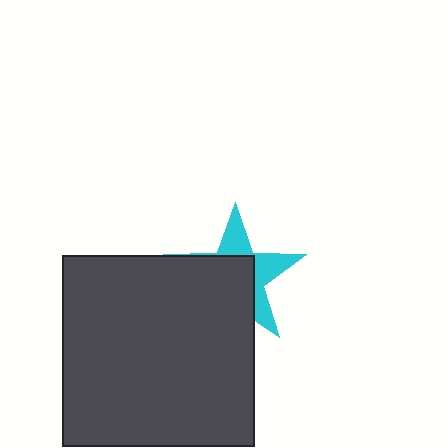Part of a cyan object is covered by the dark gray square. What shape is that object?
It is a star.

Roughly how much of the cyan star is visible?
A small part of it is visible (roughly 41%).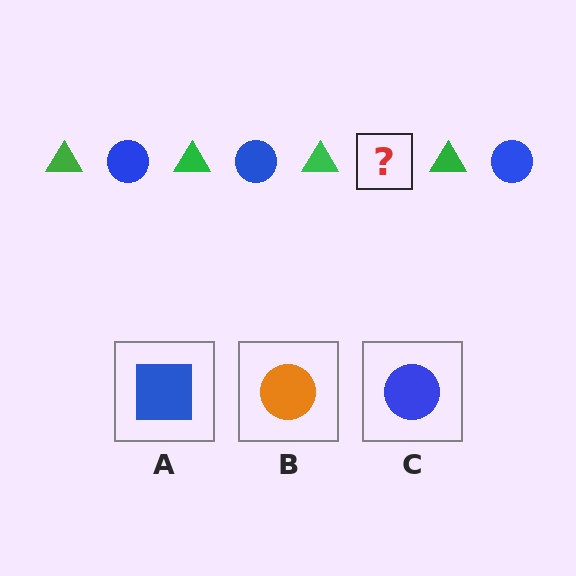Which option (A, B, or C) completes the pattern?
C.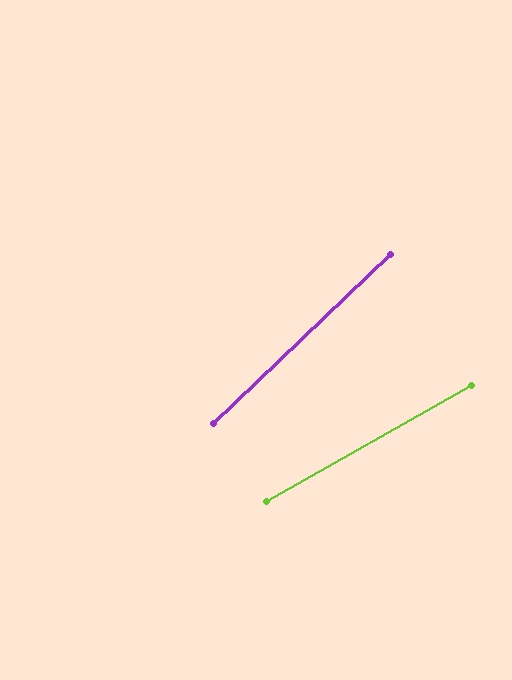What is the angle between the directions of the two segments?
Approximately 14 degrees.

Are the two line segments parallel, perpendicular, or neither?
Neither parallel nor perpendicular — they differ by about 14°.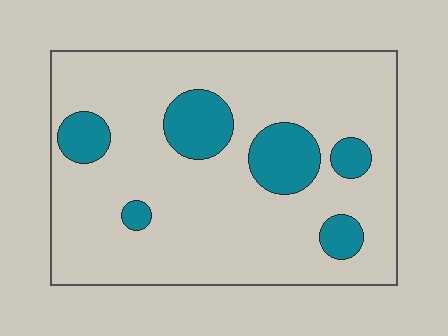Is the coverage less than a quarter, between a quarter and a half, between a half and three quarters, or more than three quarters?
Less than a quarter.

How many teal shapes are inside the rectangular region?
6.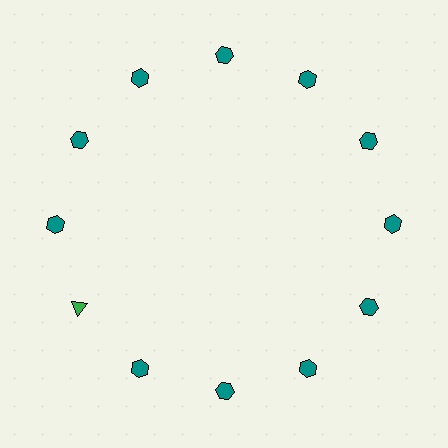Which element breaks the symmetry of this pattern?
The green triangle at roughly the 8 o'clock position breaks the symmetry. All other shapes are teal hexagons.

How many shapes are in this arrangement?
There are 12 shapes arranged in a ring pattern.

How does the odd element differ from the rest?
It differs in both color (green instead of teal) and shape (triangle instead of hexagon).